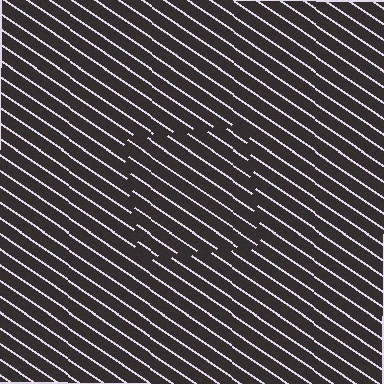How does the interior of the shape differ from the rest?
The interior of the shape contains the same grating, shifted by half a period — the contour is defined by the phase discontinuity where line-ends from the inner and outer gratings abut.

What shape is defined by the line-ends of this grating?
An illusory square. The interior of the shape contains the same grating, shifted by half a period — the contour is defined by the phase discontinuity where line-ends from the inner and outer gratings abut.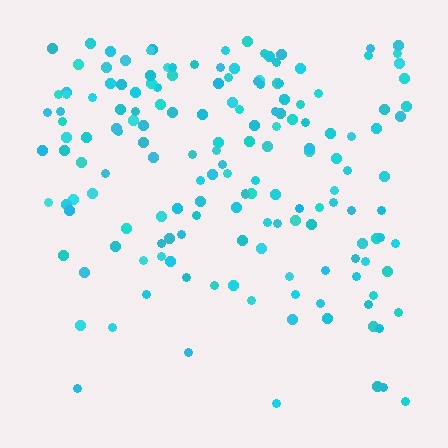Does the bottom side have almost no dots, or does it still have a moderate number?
Still a moderate number, just noticeably fewer than the top.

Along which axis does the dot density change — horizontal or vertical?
Vertical.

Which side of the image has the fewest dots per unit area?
The bottom.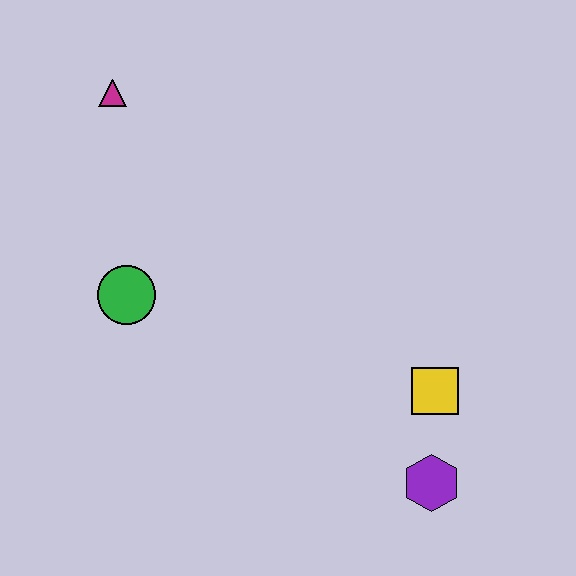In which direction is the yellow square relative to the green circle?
The yellow square is to the right of the green circle.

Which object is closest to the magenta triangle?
The green circle is closest to the magenta triangle.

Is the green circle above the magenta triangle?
No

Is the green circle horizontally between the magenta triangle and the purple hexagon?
Yes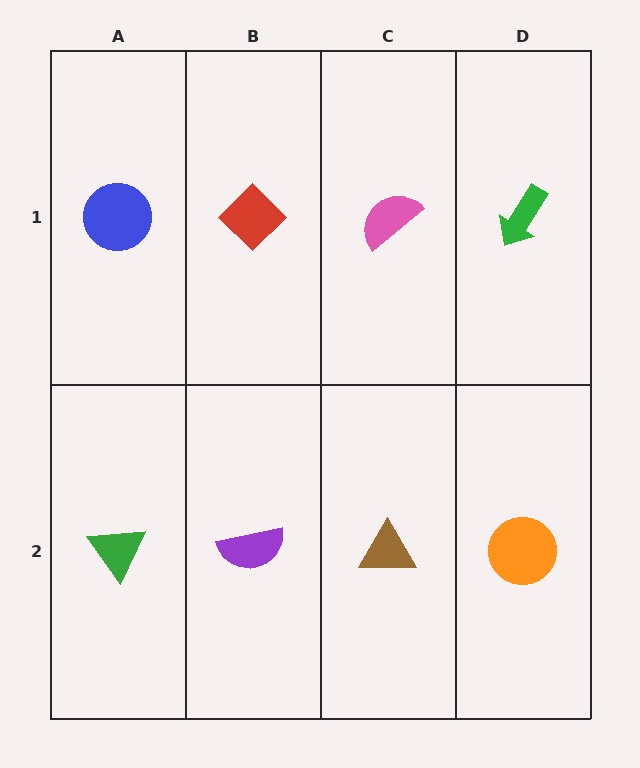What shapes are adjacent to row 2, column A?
A blue circle (row 1, column A), a purple semicircle (row 2, column B).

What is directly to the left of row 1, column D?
A pink semicircle.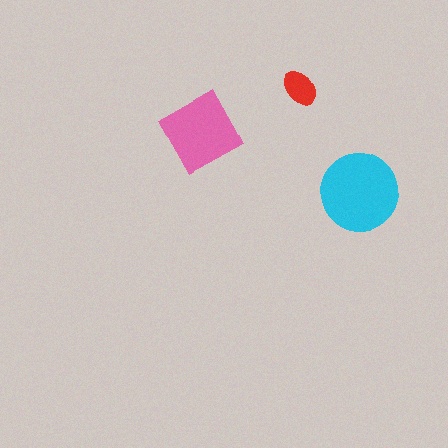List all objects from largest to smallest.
The cyan circle, the pink diamond, the red ellipse.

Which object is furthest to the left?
The pink diamond is leftmost.